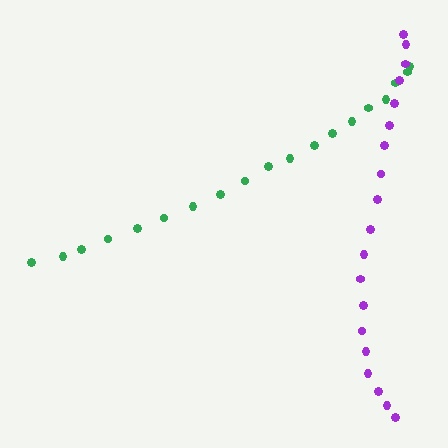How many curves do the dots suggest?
There are 2 distinct paths.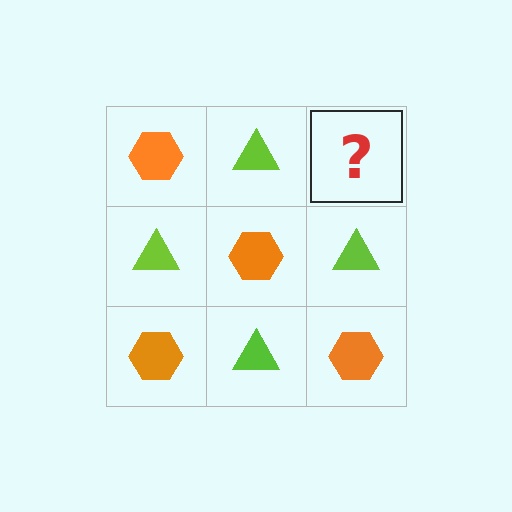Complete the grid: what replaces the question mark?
The question mark should be replaced with an orange hexagon.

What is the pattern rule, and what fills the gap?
The rule is that it alternates orange hexagon and lime triangle in a checkerboard pattern. The gap should be filled with an orange hexagon.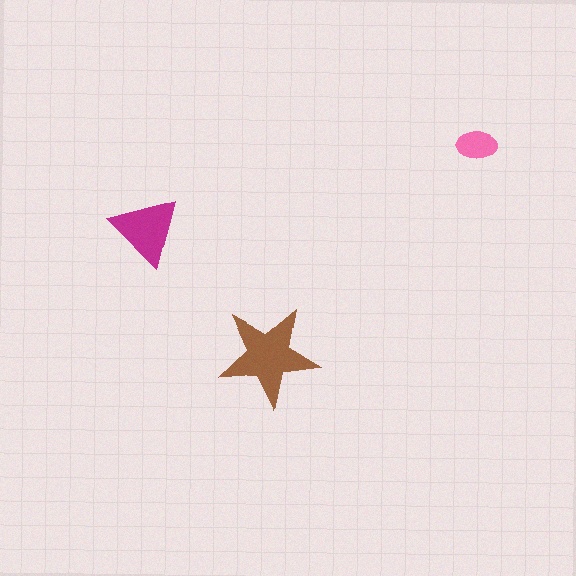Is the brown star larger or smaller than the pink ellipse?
Larger.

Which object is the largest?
The brown star.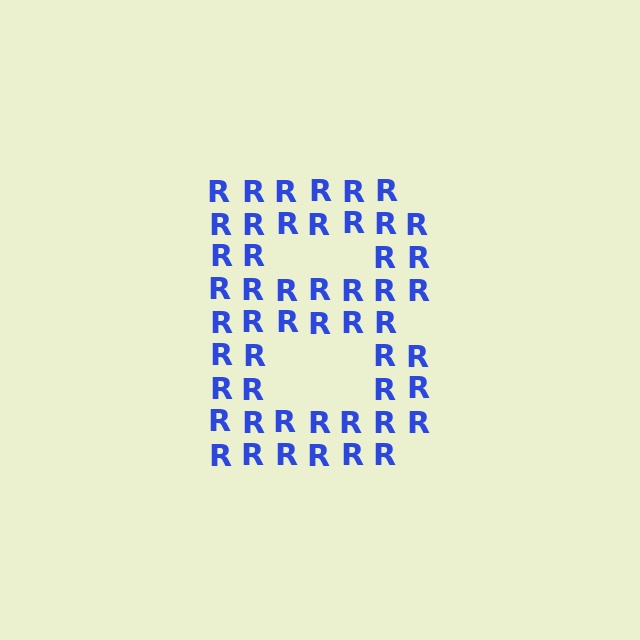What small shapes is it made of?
It is made of small letter R's.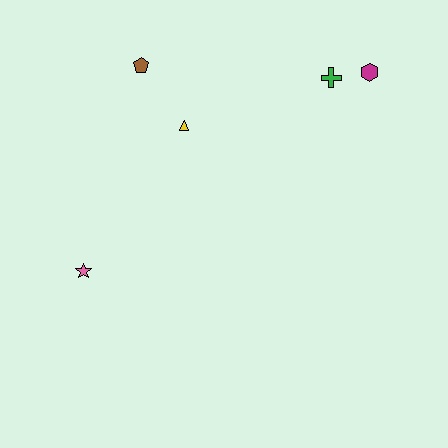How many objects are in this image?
There are 5 objects.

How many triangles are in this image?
There is 1 triangle.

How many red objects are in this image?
There are no red objects.